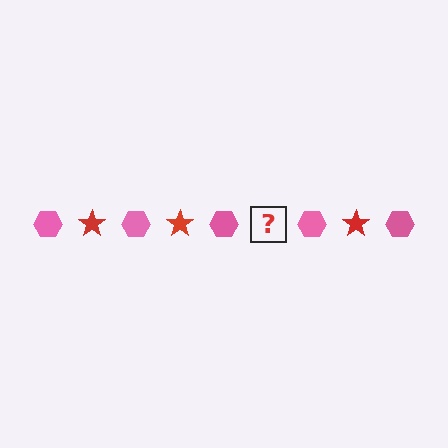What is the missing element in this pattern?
The missing element is a red star.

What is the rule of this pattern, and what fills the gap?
The rule is that the pattern alternates between pink hexagon and red star. The gap should be filled with a red star.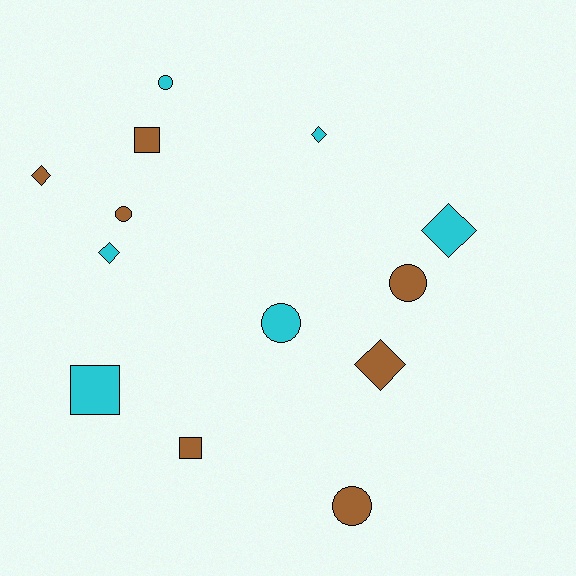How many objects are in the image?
There are 13 objects.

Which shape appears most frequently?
Circle, with 5 objects.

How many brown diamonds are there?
There are 2 brown diamonds.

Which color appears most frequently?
Brown, with 7 objects.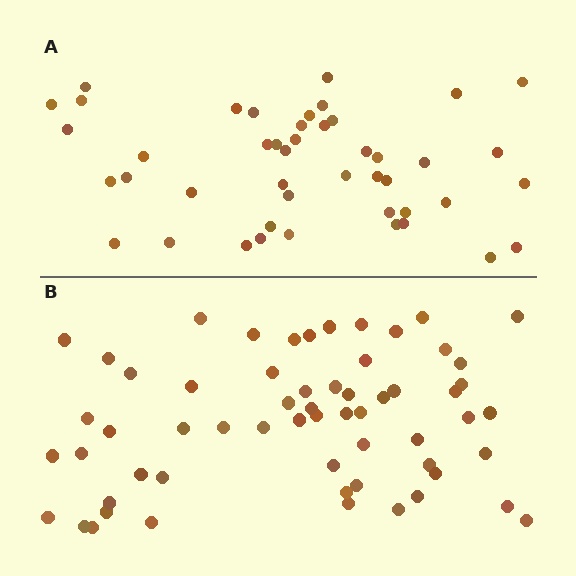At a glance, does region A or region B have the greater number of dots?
Region B (the bottom region) has more dots.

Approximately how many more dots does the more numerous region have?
Region B has approximately 15 more dots than region A.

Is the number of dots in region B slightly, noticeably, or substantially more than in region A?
Region B has noticeably more, but not dramatically so. The ratio is roughly 1.3 to 1.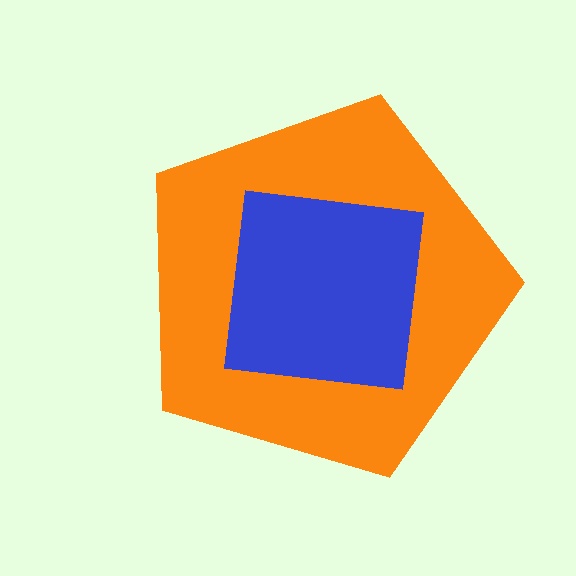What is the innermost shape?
The blue square.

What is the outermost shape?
The orange pentagon.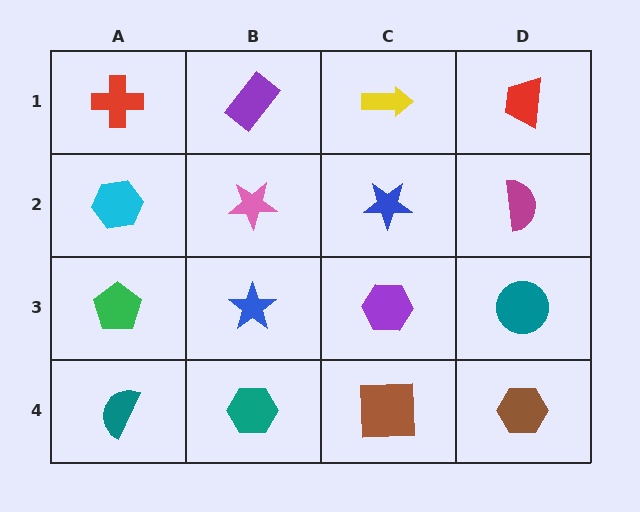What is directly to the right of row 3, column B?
A purple hexagon.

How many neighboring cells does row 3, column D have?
3.